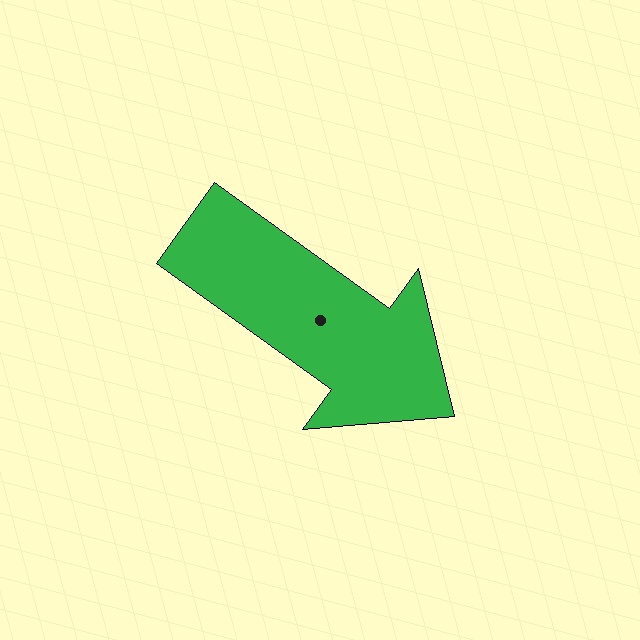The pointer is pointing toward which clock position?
Roughly 4 o'clock.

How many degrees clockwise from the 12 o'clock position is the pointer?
Approximately 126 degrees.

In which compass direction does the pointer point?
Southeast.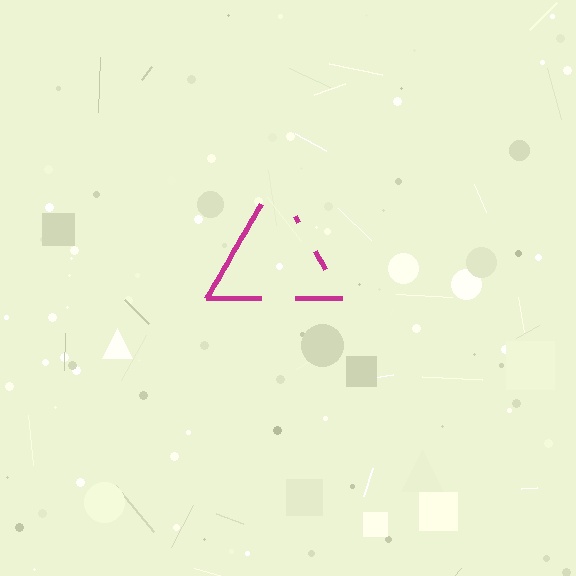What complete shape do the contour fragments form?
The contour fragments form a triangle.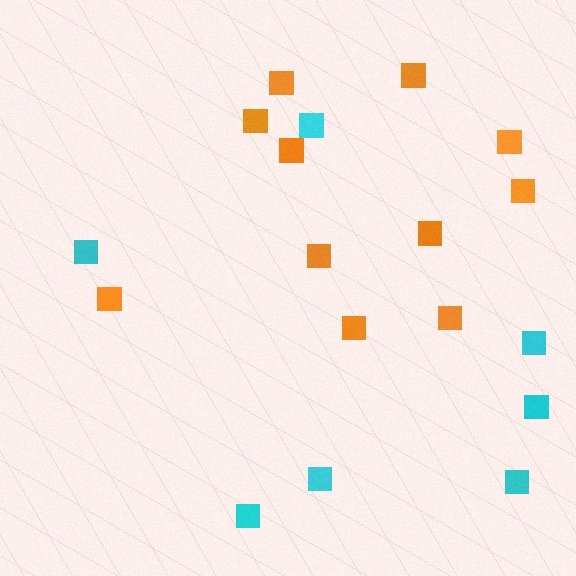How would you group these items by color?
There are 2 groups: one group of orange squares (11) and one group of cyan squares (7).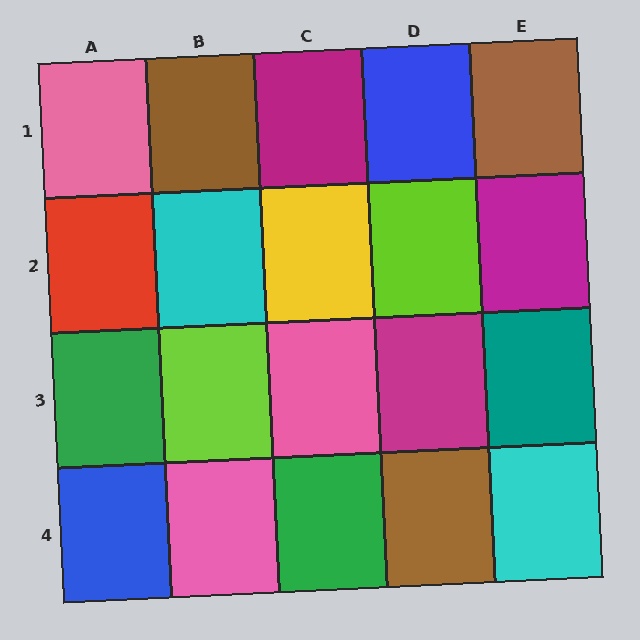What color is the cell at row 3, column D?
Magenta.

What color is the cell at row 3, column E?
Teal.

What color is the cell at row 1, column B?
Brown.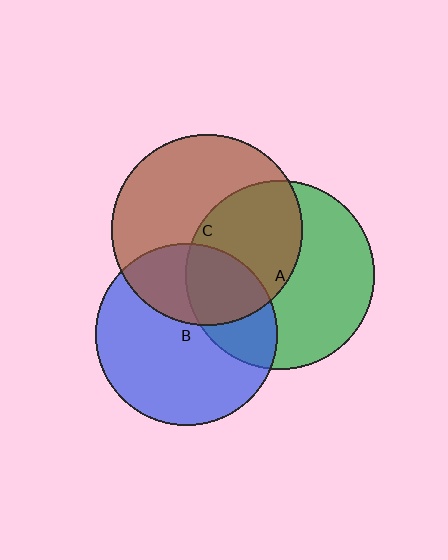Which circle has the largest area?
Circle C (brown).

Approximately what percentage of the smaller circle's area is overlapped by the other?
Approximately 45%.